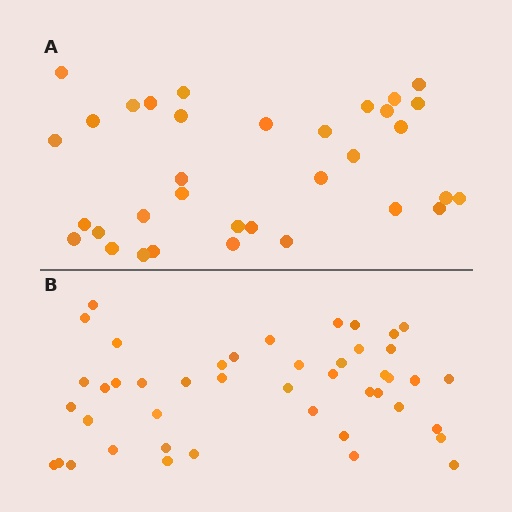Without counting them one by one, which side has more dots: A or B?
Region B (the bottom region) has more dots.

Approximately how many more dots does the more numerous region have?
Region B has roughly 12 or so more dots than region A.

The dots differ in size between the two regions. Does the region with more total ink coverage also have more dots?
No. Region A has more total ink coverage because its dots are larger, but region B actually contains more individual dots. Total area can be misleading — the number of items is what matters here.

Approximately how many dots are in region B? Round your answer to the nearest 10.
About 40 dots. (The exact count is 45, which rounds to 40.)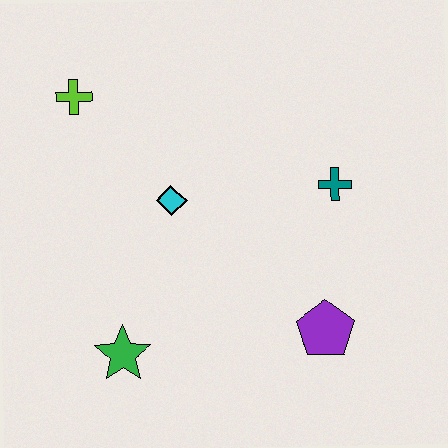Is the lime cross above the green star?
Yes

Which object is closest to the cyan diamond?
The lime cross is closest to the cyan diamond.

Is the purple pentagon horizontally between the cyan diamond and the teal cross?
Yes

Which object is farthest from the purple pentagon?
The lime cross is farthest from the purple pentagon.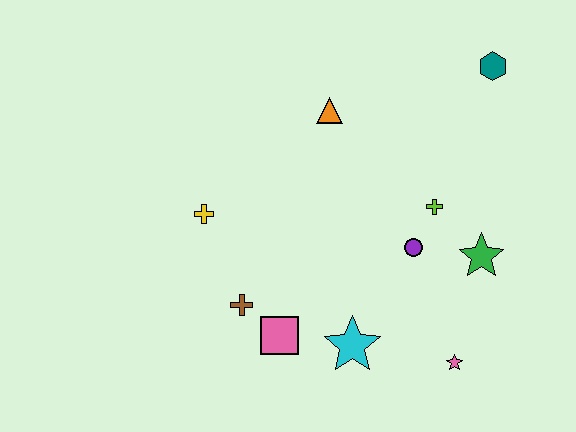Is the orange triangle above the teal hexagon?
No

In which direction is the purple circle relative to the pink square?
The purple circle is to the right of the pink square.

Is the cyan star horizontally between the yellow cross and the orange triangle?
No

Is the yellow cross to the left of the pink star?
Yes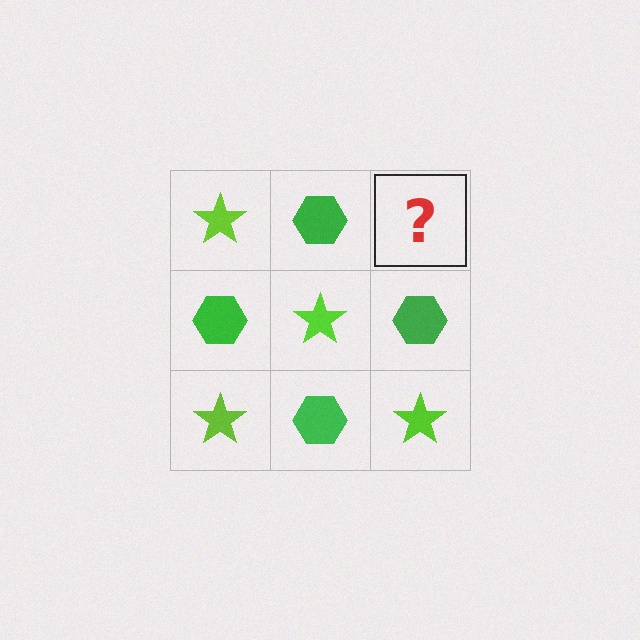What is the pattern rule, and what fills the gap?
The rule is that it alternates lime star and green hexagon in a checkerboard pattern. The gap should be filled with a lime star.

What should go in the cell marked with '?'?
The missing cell should contain a lime star.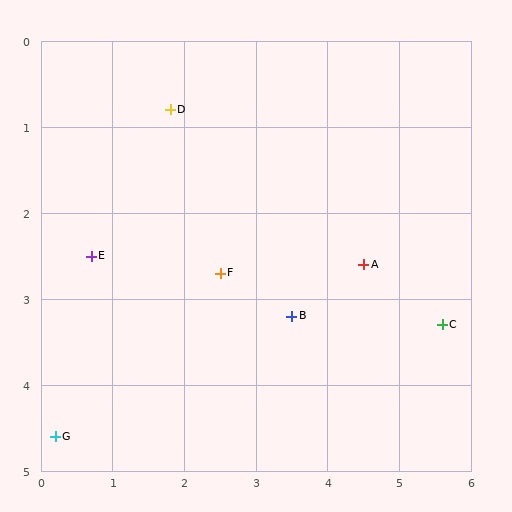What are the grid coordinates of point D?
Point D is at approximately (1.8, 0.8).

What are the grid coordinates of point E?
Point E is at approximately (0.7, 2.5).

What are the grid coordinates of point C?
Point C is at approximately (5.6, 3.3).